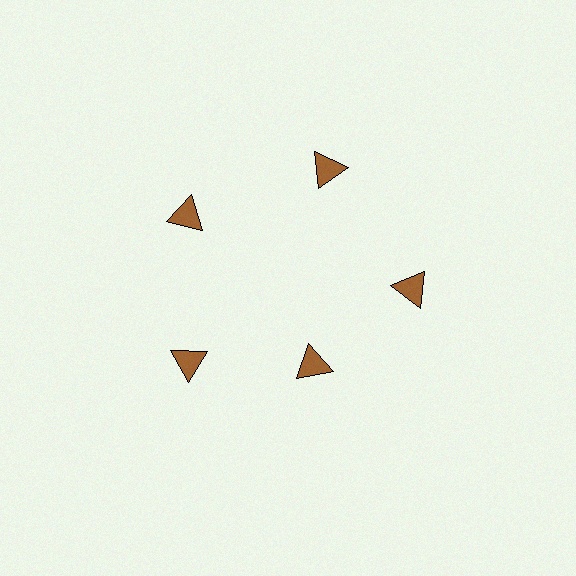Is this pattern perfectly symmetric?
No. The 5 brown triangles are arranged in a ring, but one element near the 5 o'clock position is pulled inward toward the center, breaking the 5-fold rotational symmetry.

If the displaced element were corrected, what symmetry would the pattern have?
It would have 5-fold rotational symmetry — the pattern would map onto itself every 72 degrees.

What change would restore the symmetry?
The symmetry would be restored by moving it outward, back onto the ring so that all 5 triangles sit at equal angles and equal distance from the center.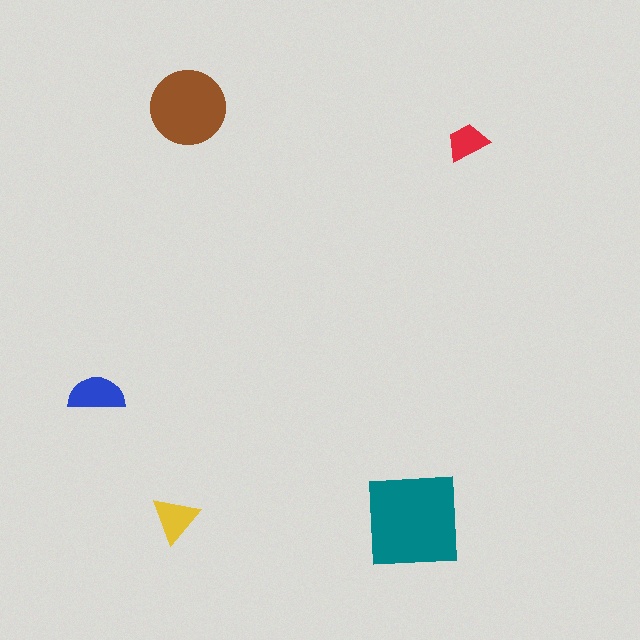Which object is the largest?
The teal square.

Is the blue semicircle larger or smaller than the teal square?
Smaller.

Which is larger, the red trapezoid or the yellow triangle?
The yellow triangle.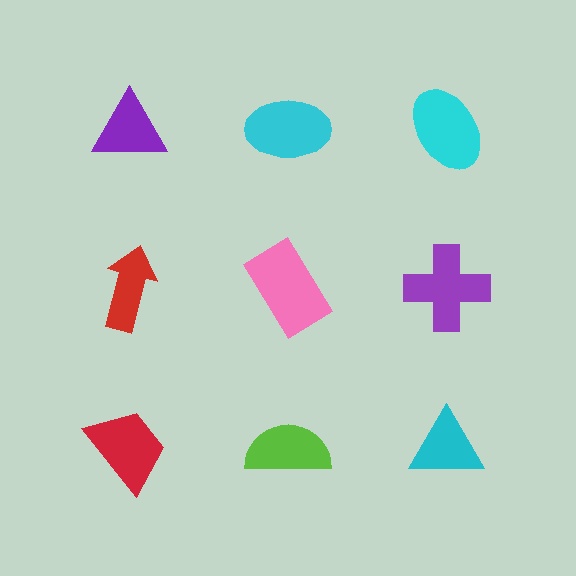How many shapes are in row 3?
3 shapes.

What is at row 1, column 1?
A purple triangle.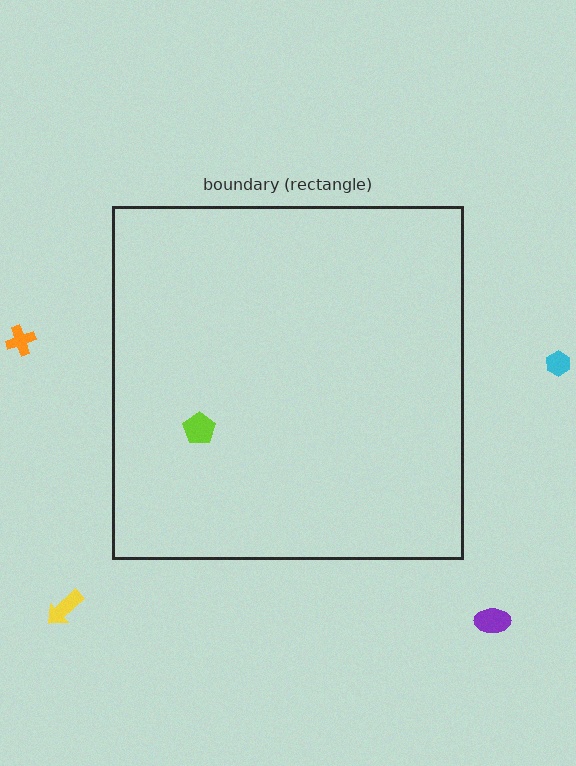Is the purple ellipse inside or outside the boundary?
Outside.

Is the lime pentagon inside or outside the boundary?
Inside.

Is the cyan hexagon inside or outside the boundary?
Outside.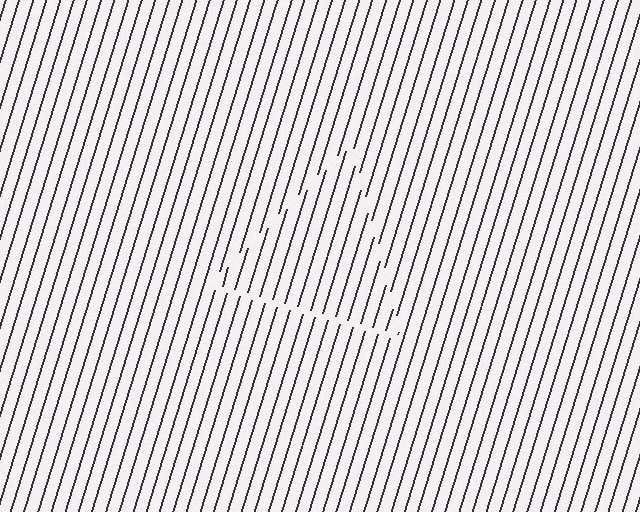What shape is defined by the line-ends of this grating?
An illusory triangle. The interior of the shape contains the same grating, shifted by half a period — the contour is defined by the phase discontinuity where line-ends from the inner and outer gratings abut.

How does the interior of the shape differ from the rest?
The interior of the shape contains the same grating, shifted by half a period — the contour is defined by the phase discontinuity where line-ends from the inner and outer gratings abut.